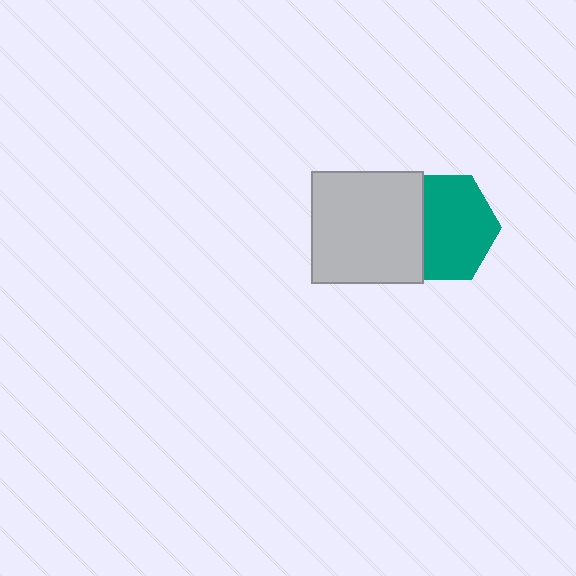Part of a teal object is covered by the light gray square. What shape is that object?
It is a hexagon.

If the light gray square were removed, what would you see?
You would see the complete teal hexagon.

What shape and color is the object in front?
The object in front is a light gray square.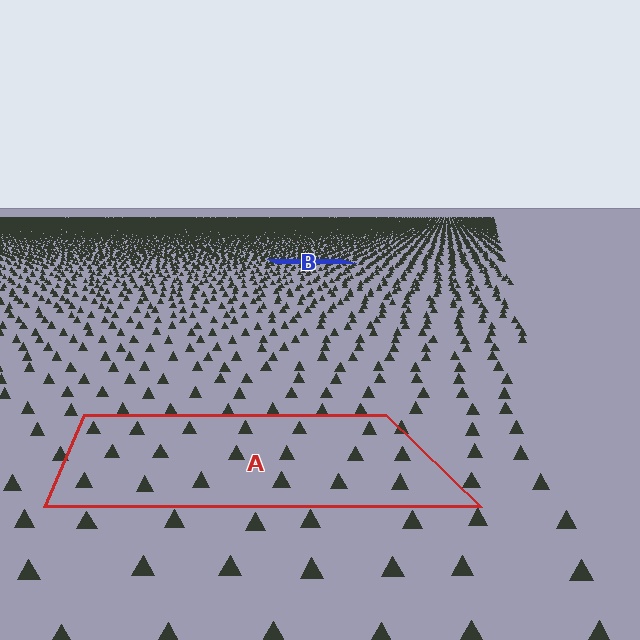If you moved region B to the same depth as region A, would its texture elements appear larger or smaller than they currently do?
They would appear larger. At a closer depth, the same texture elements are projected at a bigger on-screen size.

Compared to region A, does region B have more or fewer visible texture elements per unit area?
Region B has more texture elements per unit area — they are packed more densely because it is farther away.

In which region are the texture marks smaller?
The texture marks are smaller in region B, because it is farther away.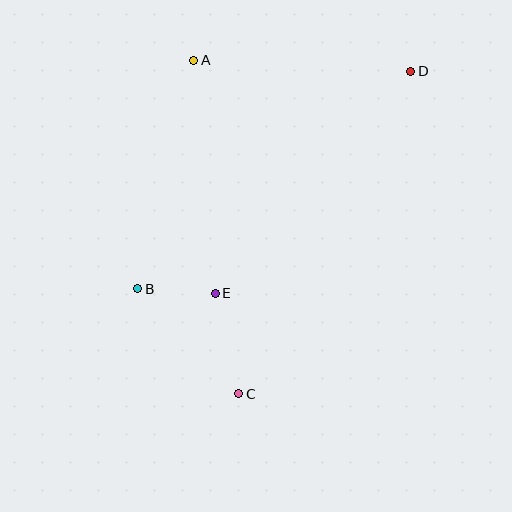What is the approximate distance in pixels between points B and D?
The distance between B and D is approximately 349 pixels.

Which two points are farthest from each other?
Points C and D are farthest from each other.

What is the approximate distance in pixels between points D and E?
The distance between D and E is approximately 296 pixels.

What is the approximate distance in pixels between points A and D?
The distance between A and D is approximately 217 pixels.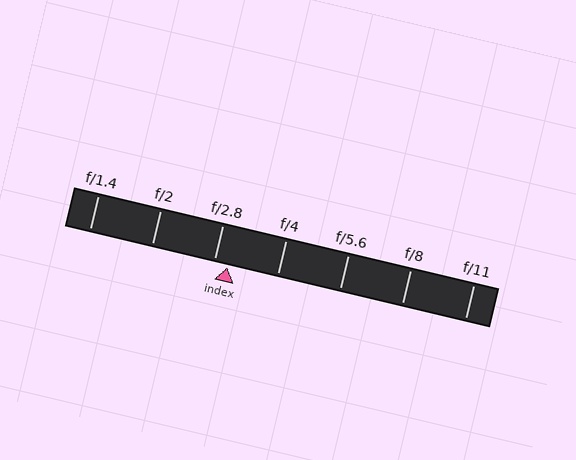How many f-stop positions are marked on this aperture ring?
There are 7 f-stop positions marked.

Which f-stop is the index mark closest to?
The index mark is closest to f/2.8.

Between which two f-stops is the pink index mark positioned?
The index mark is between f/2.8 and f/4.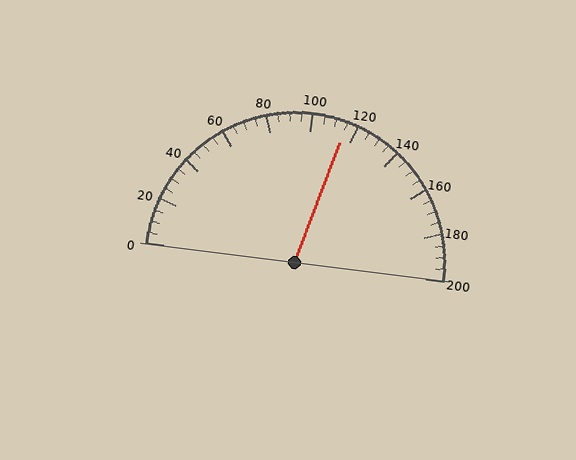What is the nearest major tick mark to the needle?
The nearest major tick mark is 120.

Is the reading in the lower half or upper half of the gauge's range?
The reading is in the upper half of the range (0 to 200).